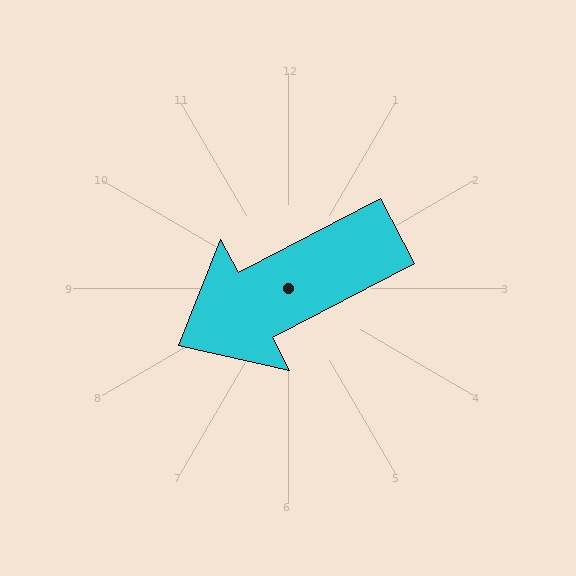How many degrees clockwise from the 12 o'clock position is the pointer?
Approximately 243 degrees.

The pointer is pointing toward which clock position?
Roughly 8 o'clock.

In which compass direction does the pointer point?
Southwest.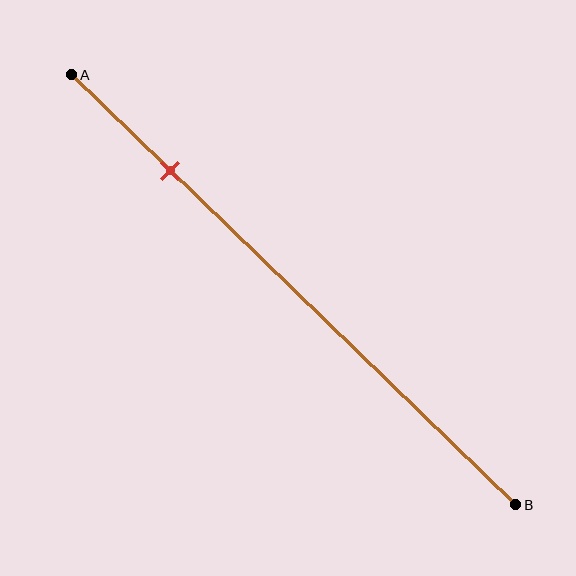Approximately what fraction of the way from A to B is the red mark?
The red mark is approximately 20% of the way from A to B.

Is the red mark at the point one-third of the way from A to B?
No, the mark is at about 20% from A, not at the 33% one-third point.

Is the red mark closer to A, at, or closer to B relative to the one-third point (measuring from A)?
The red mark is closer to point A than the one-third point of segment AB.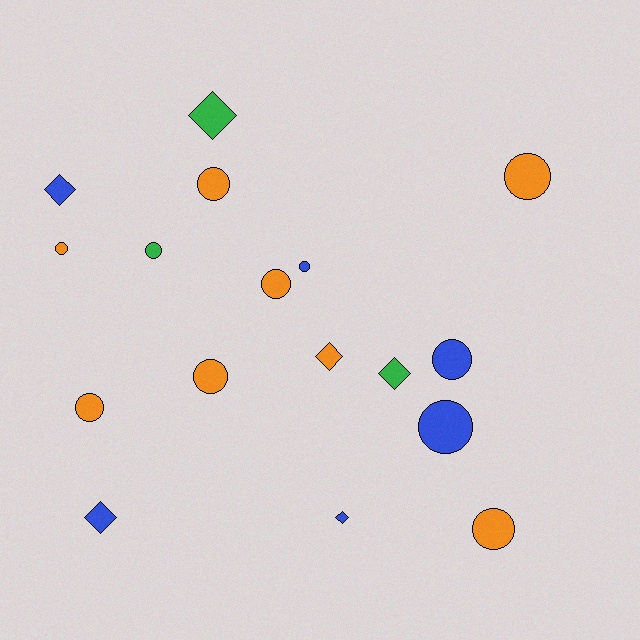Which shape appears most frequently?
Circle, with 11 objects.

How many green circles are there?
There is 1 green circle.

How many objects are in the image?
There are 17 objects.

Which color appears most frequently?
Orange, with 8 objects.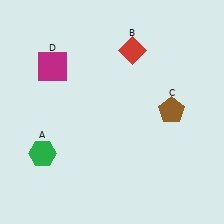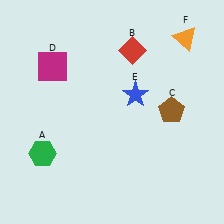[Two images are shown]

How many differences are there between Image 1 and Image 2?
There are 2 differences between the two images.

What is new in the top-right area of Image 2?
A blue star (E) was added in the top-right area of Image 2.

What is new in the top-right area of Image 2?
An orange triangle (F) was added in the top-right area of Image 2.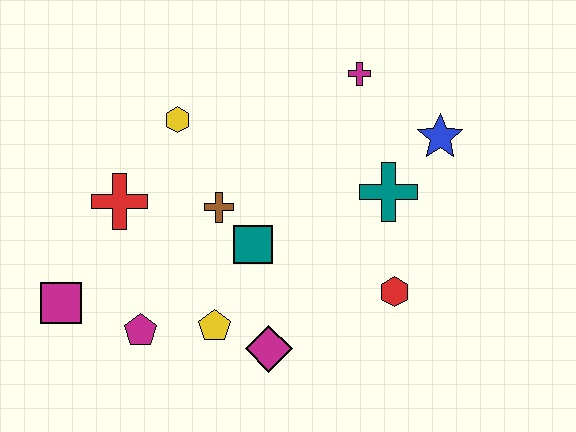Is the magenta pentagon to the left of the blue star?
Yes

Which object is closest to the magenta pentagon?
The yellow pentagon is closest to the magenta pentagon.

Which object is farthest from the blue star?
The magenta square is farthest from the blue star.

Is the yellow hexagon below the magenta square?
No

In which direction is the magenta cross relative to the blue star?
The magenta cross is to the left of the blue star.